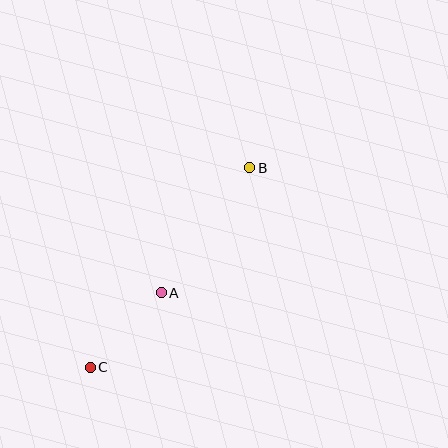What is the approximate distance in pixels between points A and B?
The distance between A and B is approximately 153 pixels.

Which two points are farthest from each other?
Points B and C are farthest from each other.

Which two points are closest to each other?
Points A and C are closest to each other.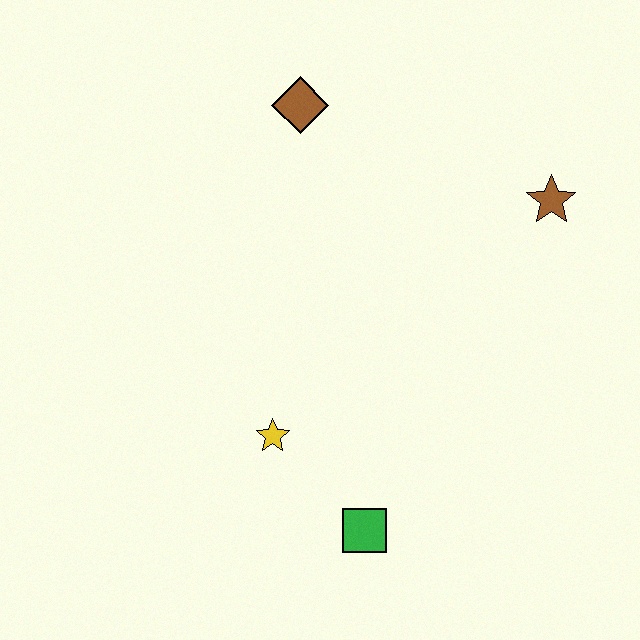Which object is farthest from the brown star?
The green square is farthest from the brown star.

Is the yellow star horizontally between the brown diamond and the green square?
No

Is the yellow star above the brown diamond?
No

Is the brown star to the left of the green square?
No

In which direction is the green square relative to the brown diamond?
The green square is below the brown diamond.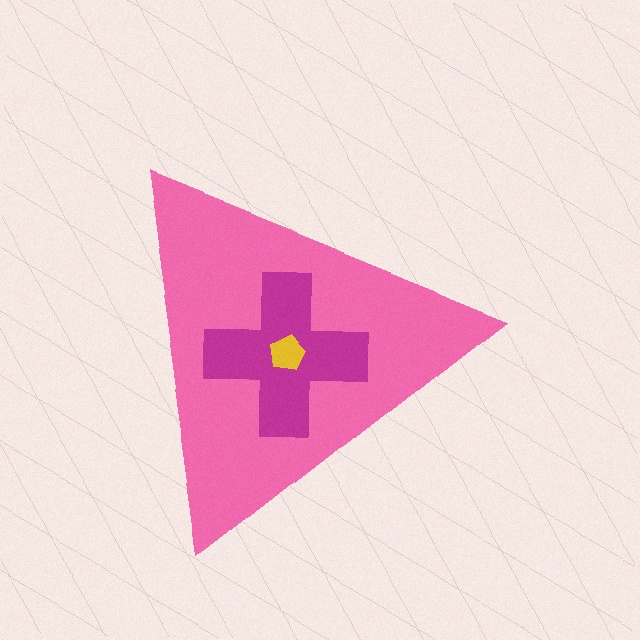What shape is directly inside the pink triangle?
The magenta cross.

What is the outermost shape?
The pink triangle.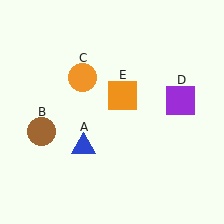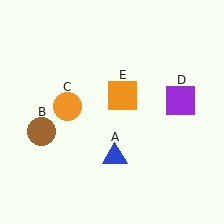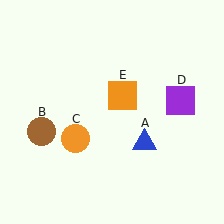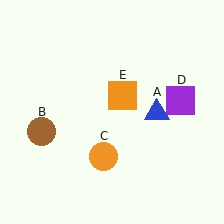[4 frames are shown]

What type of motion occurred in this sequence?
The blue triangle (object A), orange circle (object C) rotated counterclockwise around the center of the scene.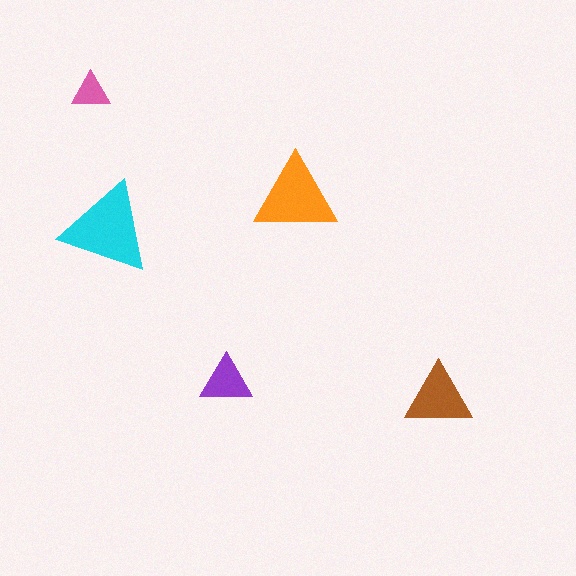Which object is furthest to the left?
The pink triangle is leftmost.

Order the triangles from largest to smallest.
the cyan one, the orange one, the brown one, the purple one, the pink one.